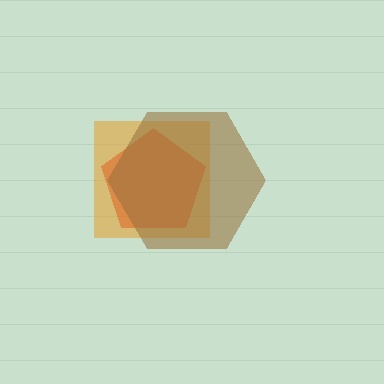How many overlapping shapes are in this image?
There are 3 overlapping shapes in the image.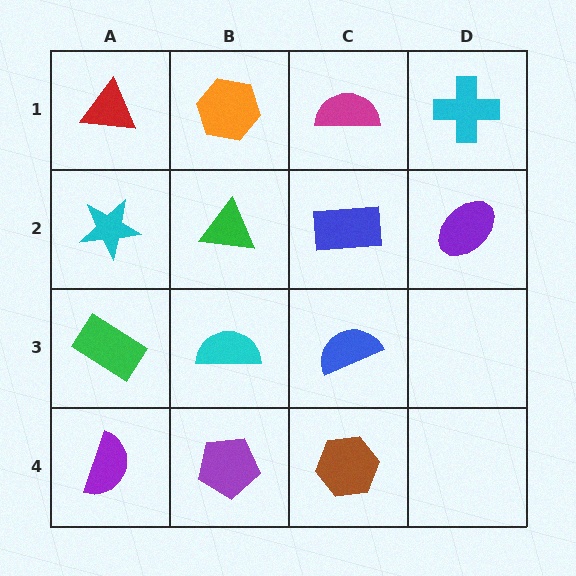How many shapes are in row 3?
3 shapes.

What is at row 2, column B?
A green triangle.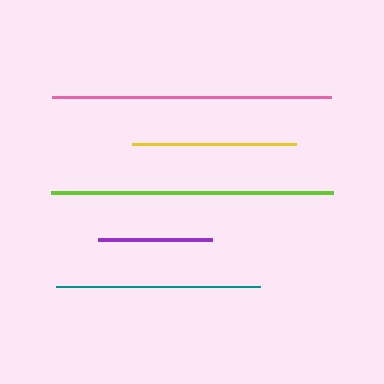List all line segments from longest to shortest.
From longest to shortest: lime, pink, teal, yellow, purple.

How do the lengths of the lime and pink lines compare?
The lime and pink lines are approximately the same length.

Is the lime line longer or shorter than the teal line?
The lime line is longer than the teal line.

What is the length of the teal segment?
The teal segment is approximately 204 pixels long.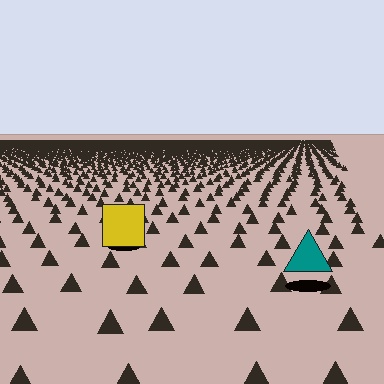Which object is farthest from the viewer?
The yellow square is farthest from the viewer. It appears smaller and the ground texture around it is denser.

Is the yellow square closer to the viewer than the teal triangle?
No. The teal triangle is closer — you can tell from the texture gradient: the ground texture is coarser near it.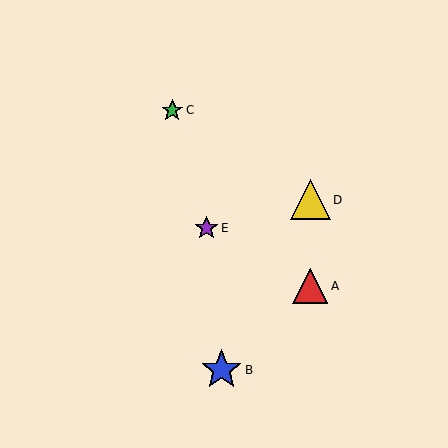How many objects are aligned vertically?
2 objects (A, D) are aligned vertically.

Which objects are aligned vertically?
Objects A, D are aligned vertically.